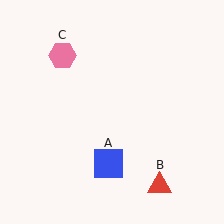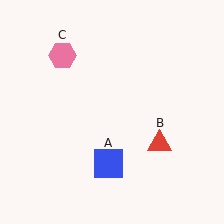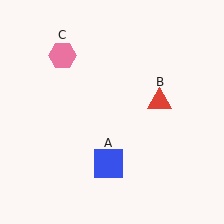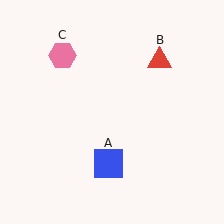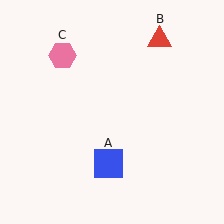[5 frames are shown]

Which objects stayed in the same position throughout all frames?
Blue square (object A) and pink hexagon (object C) remained stationary.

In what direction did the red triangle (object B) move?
The red triangle (object B) moved up.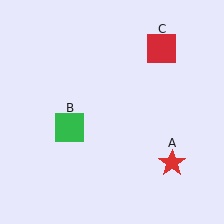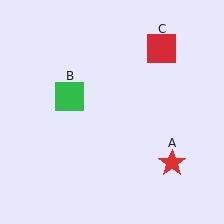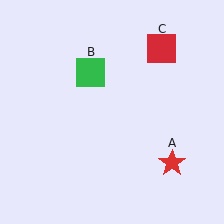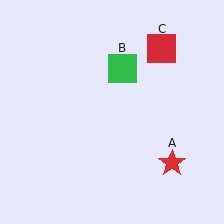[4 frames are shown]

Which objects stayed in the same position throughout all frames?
Red star (object A) and red square (object C) remained stationary.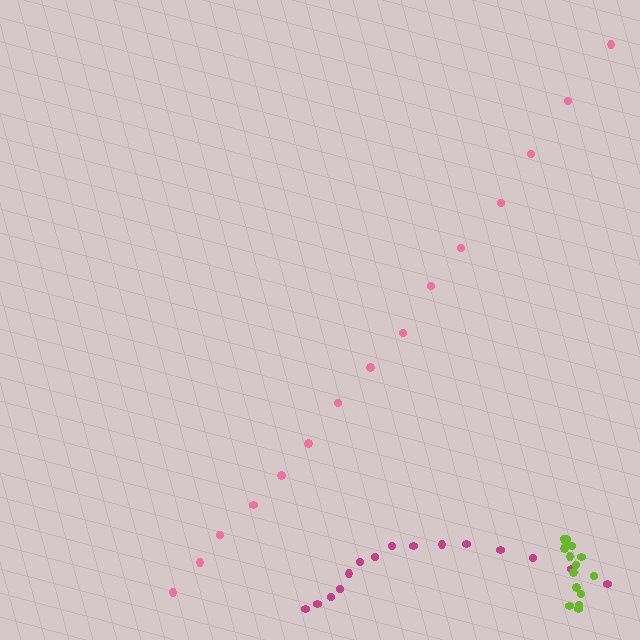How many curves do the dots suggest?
There are 3 distinct paths.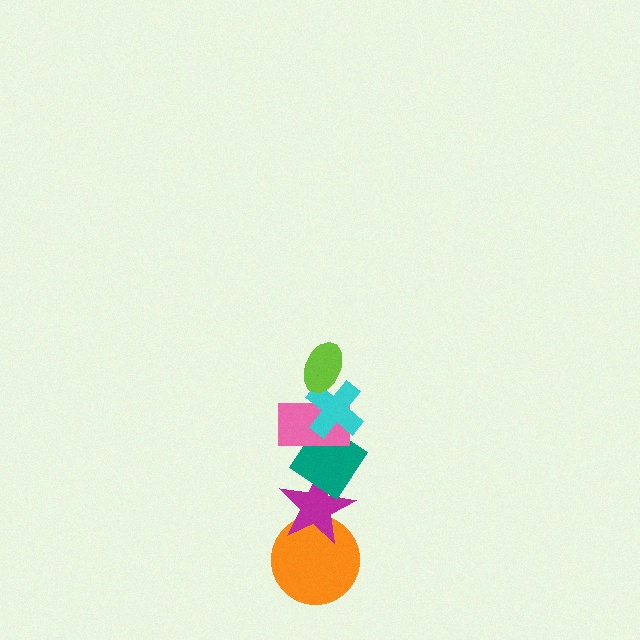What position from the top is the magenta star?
The magenta star is 5th from the top.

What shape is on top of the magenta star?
The teal diamond is on top of the magenta star.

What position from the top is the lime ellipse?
The lime ellipse is 1st from the top.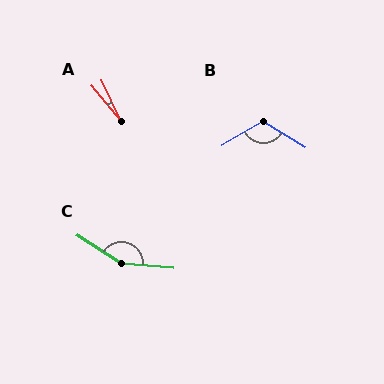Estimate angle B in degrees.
Approximately 118 degrees.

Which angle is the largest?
C, at approximately 151 degrees.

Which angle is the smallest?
A, at approximately 15 degrees.